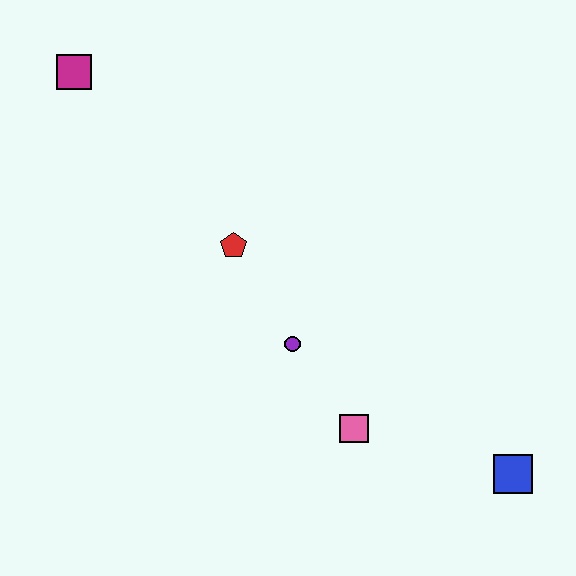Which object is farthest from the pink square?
The magenta square is farthest from the pink square.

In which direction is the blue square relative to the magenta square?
The blue square is to the right of the magenta square.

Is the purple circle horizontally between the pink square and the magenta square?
Yes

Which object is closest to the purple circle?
The pink square is closest to the purple circle.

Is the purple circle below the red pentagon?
Yes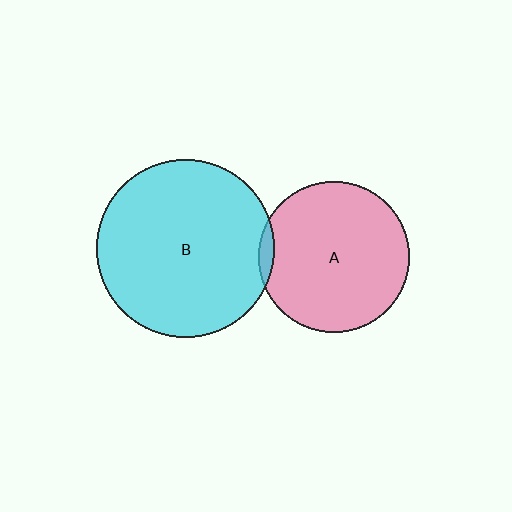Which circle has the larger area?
Circle B (cyan).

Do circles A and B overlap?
Yes.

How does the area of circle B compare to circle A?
Approximately 1.4 times.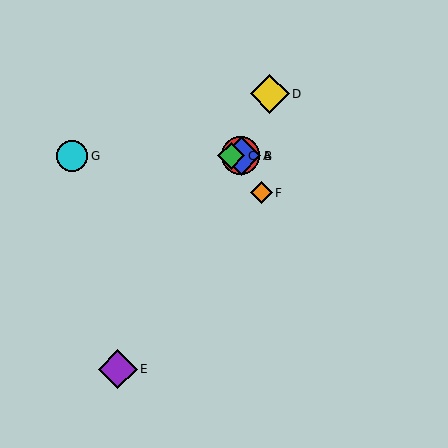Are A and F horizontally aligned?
No, A is at y≈156 and F is at y≈193.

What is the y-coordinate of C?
Object C is at y≈156.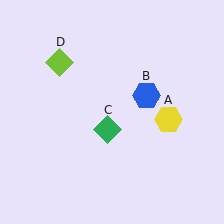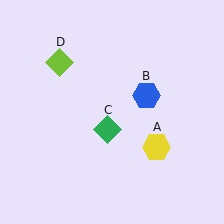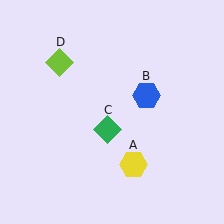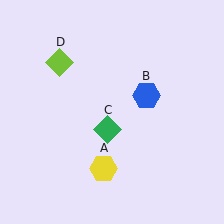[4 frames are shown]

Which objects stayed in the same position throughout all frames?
Blue hexagon (object B) and green diamond (object C) and lime diamond (object D) remained stationary.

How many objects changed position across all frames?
1 object changed position: yellow hexagon (object A).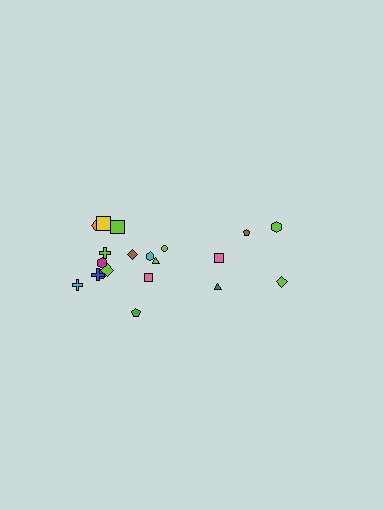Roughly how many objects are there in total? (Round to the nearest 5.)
Roughly 20 objects in total.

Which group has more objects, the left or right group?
The left group.